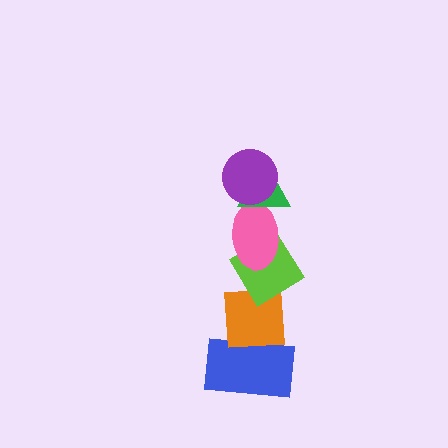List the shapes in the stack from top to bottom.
From top to bottom: the purple circle, the green triangle, the pink ellipse, the lime diamond, the orange square, the blue rectangle.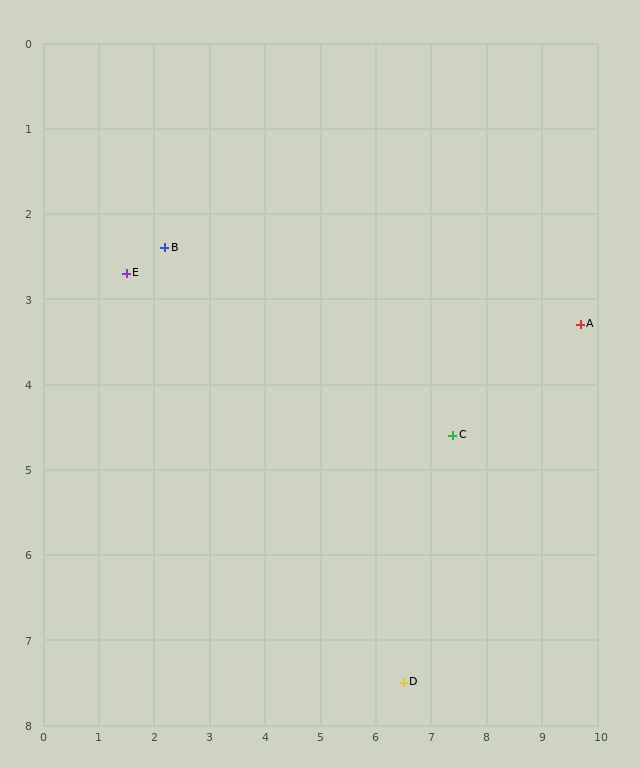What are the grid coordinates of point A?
Point A is at approximately (9.7, 3.3).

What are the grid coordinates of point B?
Point B is at approximately (2.2, 2.4).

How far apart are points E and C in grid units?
Points E and C are about 6.2 grid units apart.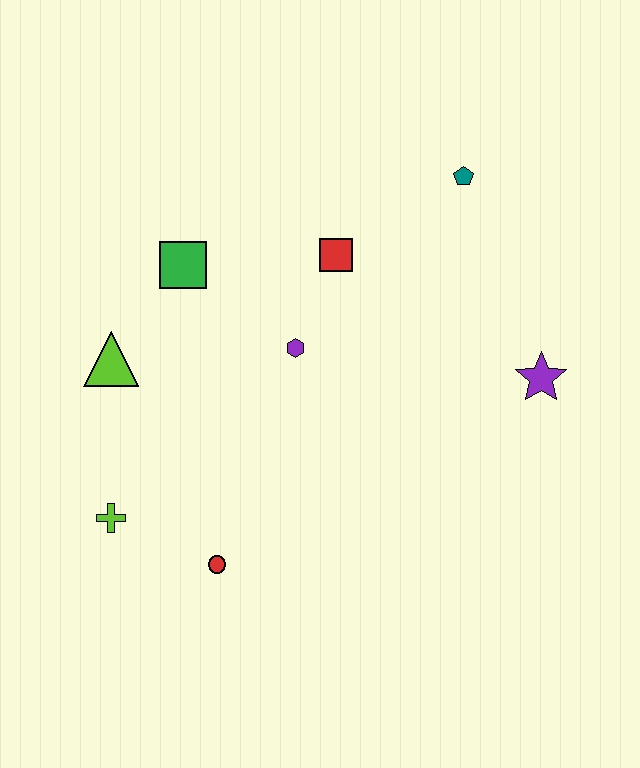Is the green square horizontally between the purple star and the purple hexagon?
No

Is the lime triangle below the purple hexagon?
Yes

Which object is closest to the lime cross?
The red circle is closest to the lime cross.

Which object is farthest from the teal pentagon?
The lime cross is farthest from the teal pentagon.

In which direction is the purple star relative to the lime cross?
The purple star is to the right of the lime cross.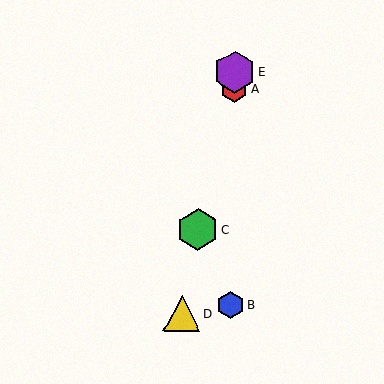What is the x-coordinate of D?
Object D is at x≈182.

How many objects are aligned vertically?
3 objects (A, B, E) are aligned vertically.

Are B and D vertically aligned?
No, B is at x≈230 and D is at x≈182.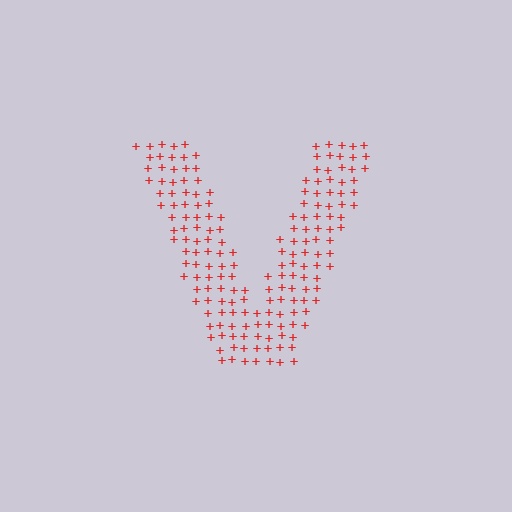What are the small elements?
The small elements are plus signs.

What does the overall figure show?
The overall figure shows the letter V.